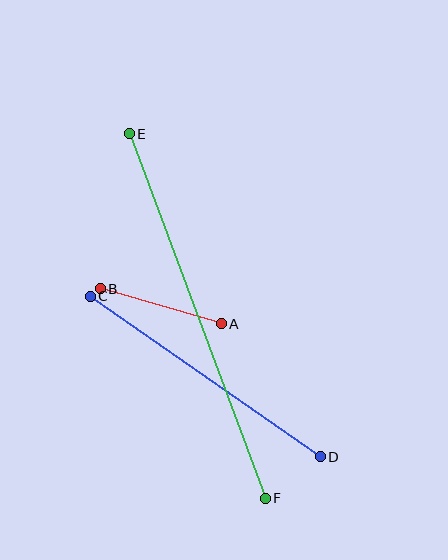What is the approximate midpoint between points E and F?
The midpoint is at approximately (197, 316) pixels.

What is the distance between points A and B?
The distance is approximately 126 pixels.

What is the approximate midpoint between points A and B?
The midpoint is at approximately (161, 306) pixels.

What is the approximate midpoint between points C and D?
The midpoint is at approximately (205, 377) pixels.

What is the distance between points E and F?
The distance is approximately 389 pixels.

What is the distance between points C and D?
The distance is approximately 281 pixels.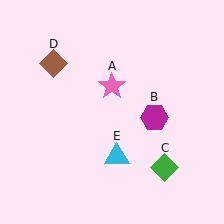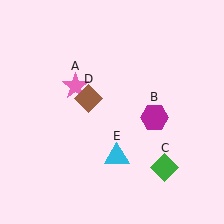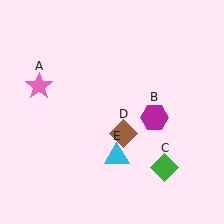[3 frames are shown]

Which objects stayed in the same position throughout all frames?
Magenta hexagon (object B) and green diamond (object C) and cyan triangle (object E) remained stationary.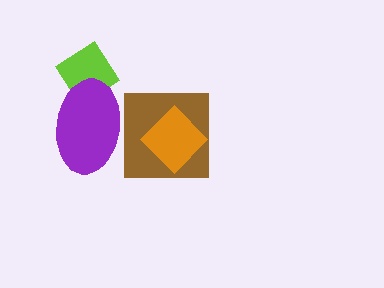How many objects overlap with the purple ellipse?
2 objects overlap with the purple ellipse.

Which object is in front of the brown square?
The orange diamond is in front of the brown square.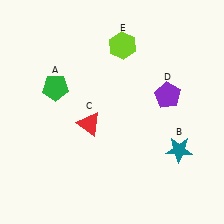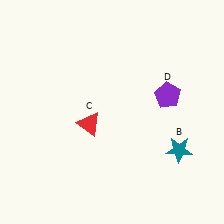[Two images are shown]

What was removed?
The green pentagon (A), the lime hexagon (E) were removed in Image 2.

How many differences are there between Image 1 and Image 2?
There are 2 differences between the two images.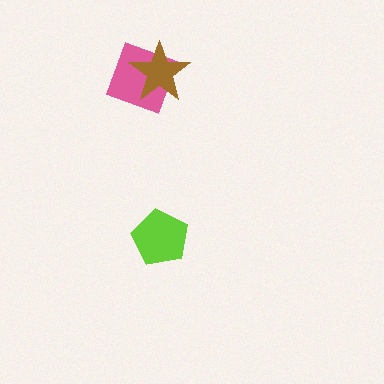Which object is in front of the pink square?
The brown star is in front of the pink square.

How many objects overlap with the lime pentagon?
0 objects overlap with the lime pentagon.